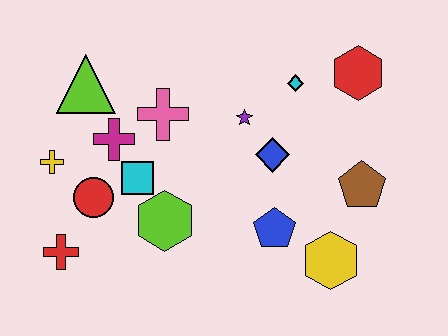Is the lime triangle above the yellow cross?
Yes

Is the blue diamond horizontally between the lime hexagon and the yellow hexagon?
Yes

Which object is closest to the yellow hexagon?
The blue pentagon is closest to the yellow hexagon.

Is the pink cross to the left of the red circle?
No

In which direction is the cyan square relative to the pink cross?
The cyan square is below the pink cross.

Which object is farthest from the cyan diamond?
The red cross is farthest from the cyan diamond.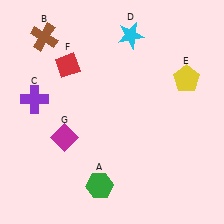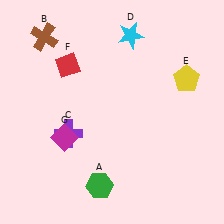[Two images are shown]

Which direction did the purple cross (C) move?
The purple cross (C) moved down.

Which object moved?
The purple cross (C) moved down.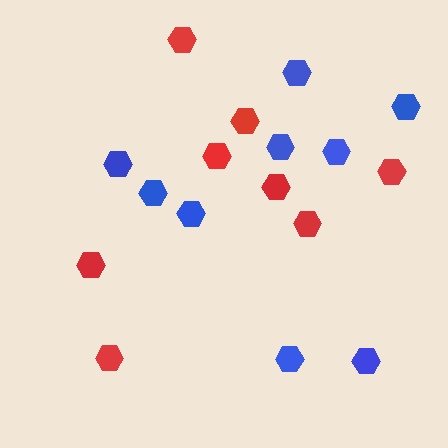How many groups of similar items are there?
There are 2 groups: one group of blue hexagons (9) and one group of red hexagons (8).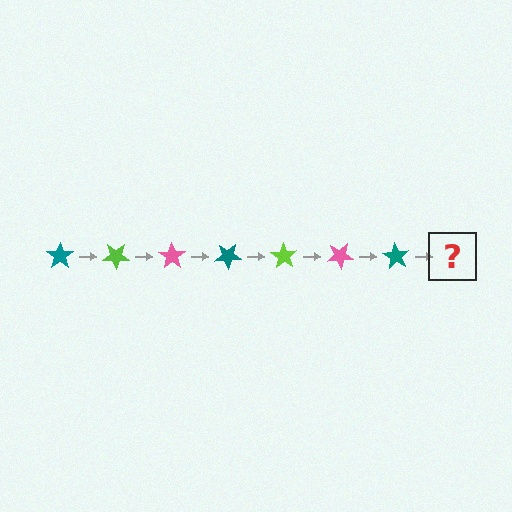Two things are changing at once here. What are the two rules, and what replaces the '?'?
The two rules are that it rotates 35 degrees each step and the color cycles through teal, lime, and pink. The '?' should be a lime star, rotated 245 degrees from the start.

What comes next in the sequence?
The next element should be a lime star, rotated 245 degrees from the start.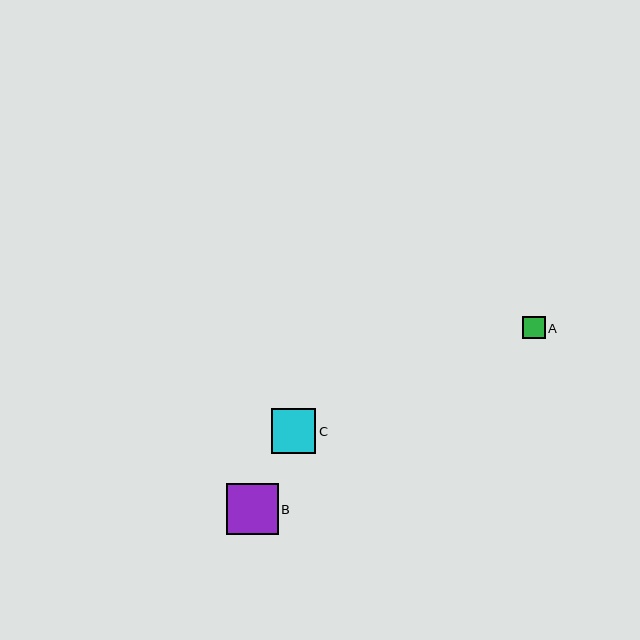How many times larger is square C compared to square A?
Square C is approximately 2.0 times the size of square A.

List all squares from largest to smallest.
From largest to smallest: B, C, A.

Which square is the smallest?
Square A is the smallest with a size of approximately 22 pixels.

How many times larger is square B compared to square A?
Square B is approximately 2.3 times the size of square A.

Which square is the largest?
Square B is the largest with a size of approximately 51 pixels.